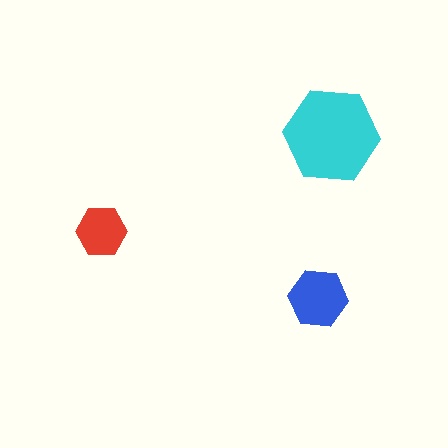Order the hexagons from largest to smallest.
the cyan one, the blue one, the red one.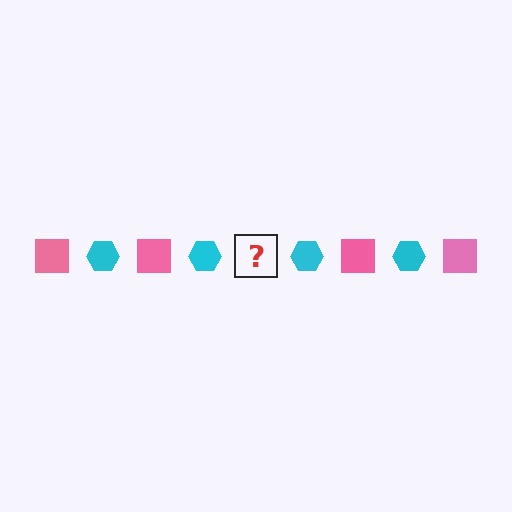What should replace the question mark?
The question mark should be replaced with a pink square.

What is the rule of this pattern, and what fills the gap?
The rule is that the pattern alternates between pink square and cyan hexagon. The gap should be filled with a pink square.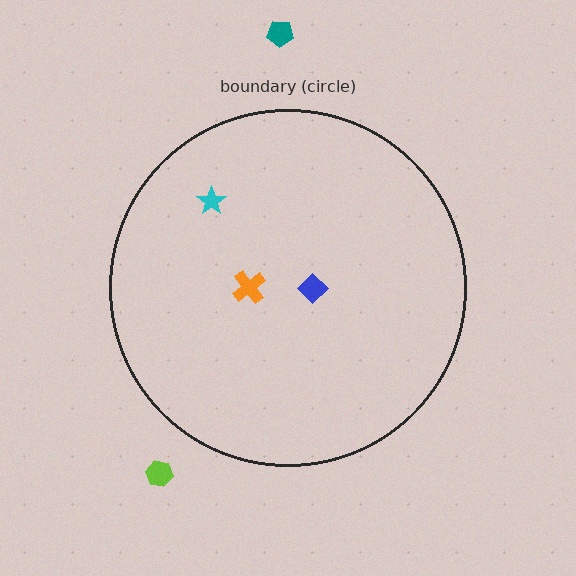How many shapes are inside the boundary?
3 inside, 2 outside.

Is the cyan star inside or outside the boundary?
Inside.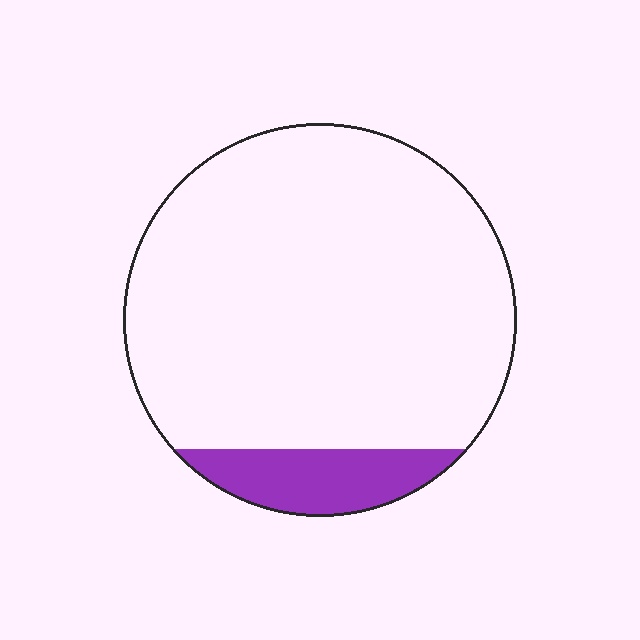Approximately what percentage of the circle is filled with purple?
Approximately 10%.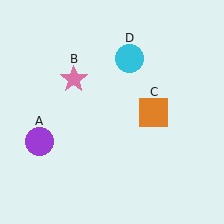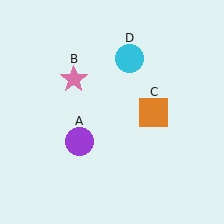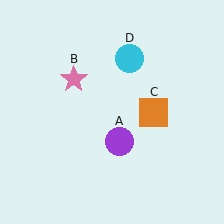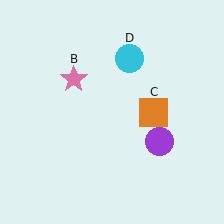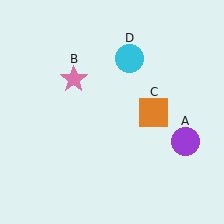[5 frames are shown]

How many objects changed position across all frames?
1 object changed position: purple circle (object A).